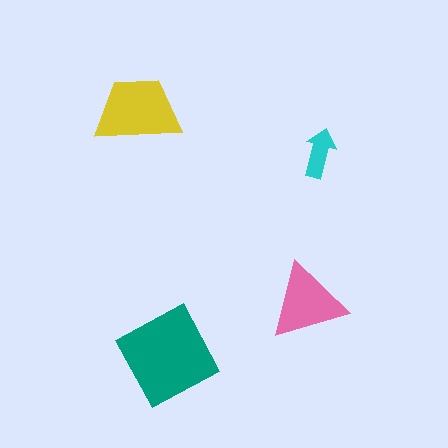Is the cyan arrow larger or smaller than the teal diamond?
Smaller.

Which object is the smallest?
The cyan arrow.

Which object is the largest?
The teal diamond.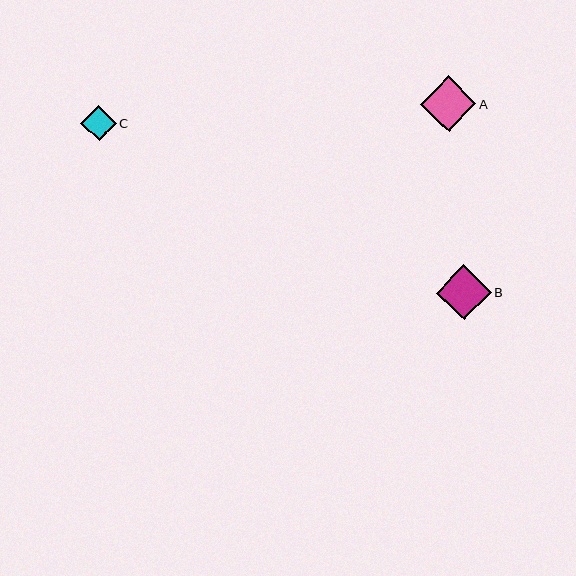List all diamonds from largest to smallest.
From largest to smallest: A, B, C.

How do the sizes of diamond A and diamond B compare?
Diamond A and diamond B are approximately the same size.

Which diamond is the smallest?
Diamond C is the smallest with a size of approximately 35 pixels.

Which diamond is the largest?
Diamond A is the largest with a size of approximately 56 pixels.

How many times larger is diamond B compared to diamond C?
Diamond B is approximately 1.5 times the size of diamond C.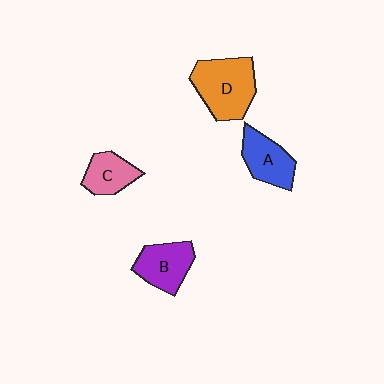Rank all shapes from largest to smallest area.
From largest to smallest: D (orange), B (purple), A (blue), C (pink).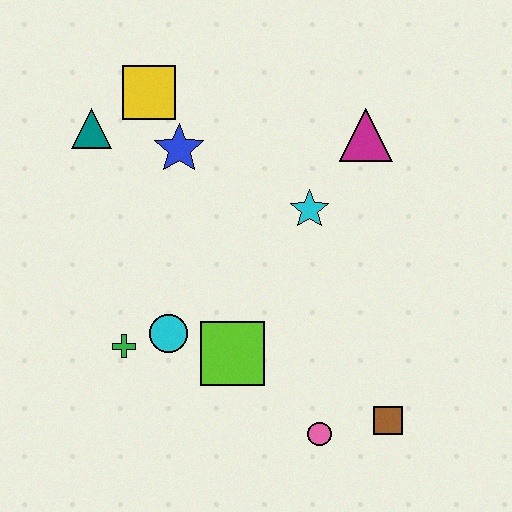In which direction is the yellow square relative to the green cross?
The yellow square is above the green cross.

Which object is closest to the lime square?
The cyan circle is closest to the lime square.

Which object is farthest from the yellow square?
The brown square is farthest from the yellow square.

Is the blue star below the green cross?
No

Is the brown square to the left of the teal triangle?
No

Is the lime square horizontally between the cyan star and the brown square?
No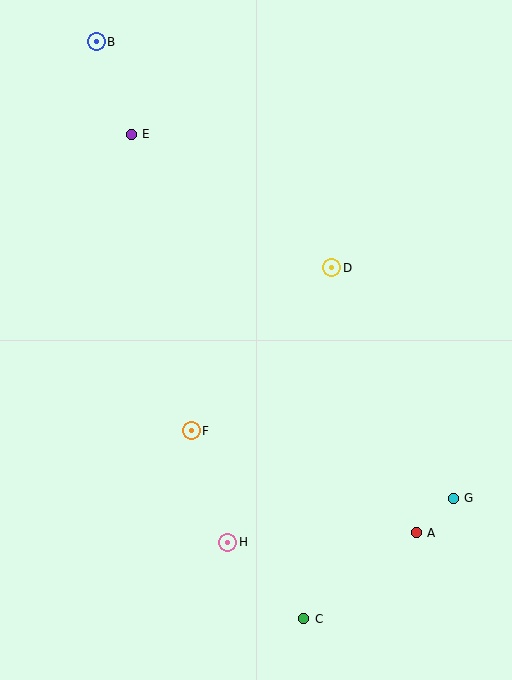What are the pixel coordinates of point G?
Point G is at (453, 498).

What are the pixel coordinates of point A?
Point A is at (416, 533).